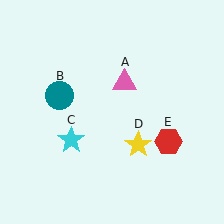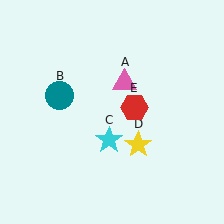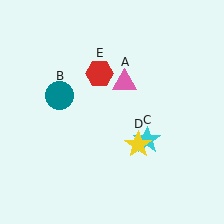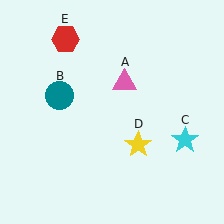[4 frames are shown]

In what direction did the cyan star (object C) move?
The cyan star (object C) moved right.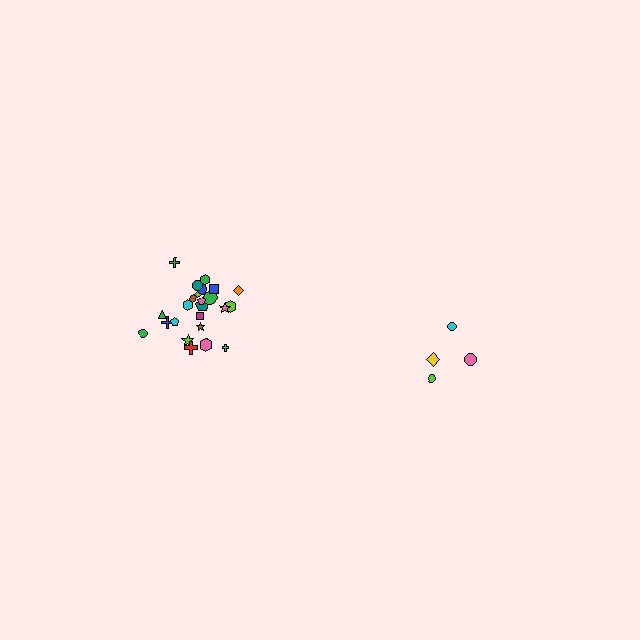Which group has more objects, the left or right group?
The left group.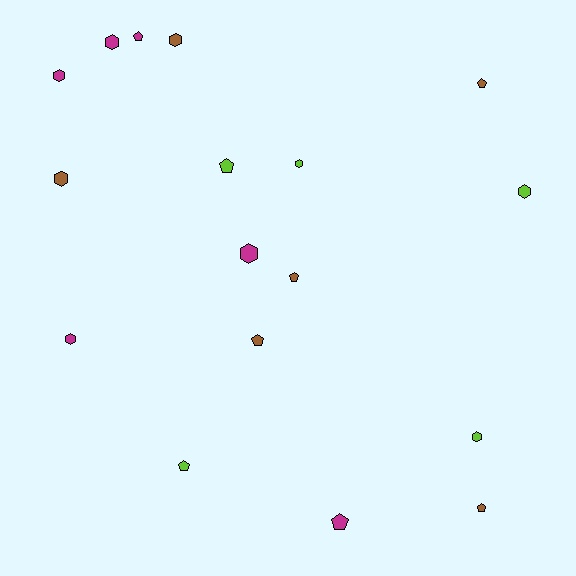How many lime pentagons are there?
There are 2 lime pentagons.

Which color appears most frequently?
Brown, with 6 objects.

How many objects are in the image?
There are 17 objects.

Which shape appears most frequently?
Hexagon, with 9 objects.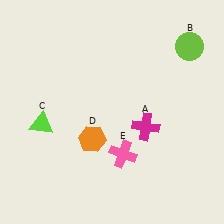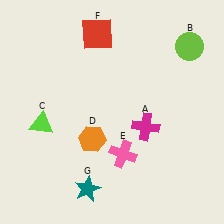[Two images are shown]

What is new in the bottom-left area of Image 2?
A teal star (G) was added in the bottom-left area of Image 2.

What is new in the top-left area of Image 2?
A red square (F) was added in the top-left area of Image 2.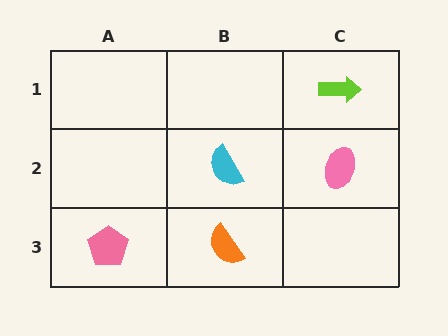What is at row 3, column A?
A pink pentagon.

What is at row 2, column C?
A pink ellipse.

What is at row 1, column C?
A lime arrow.